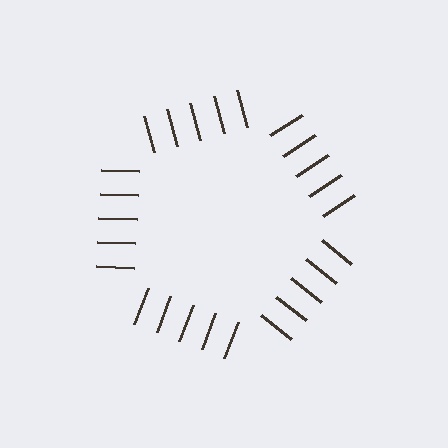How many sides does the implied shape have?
5 sides — the line-ends trace a pentagon.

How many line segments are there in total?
25 — 5 along each of the 5 edges.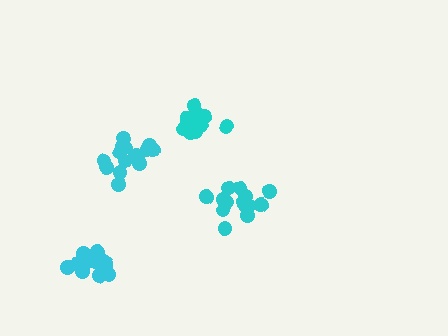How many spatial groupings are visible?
There are 4 spatial groupings.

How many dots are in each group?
Group 1: 15 dots, Group 2: 15 dots, Group 3: 15 dots, Group 4: 16 dots (61 total).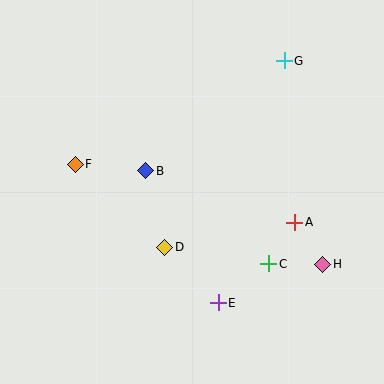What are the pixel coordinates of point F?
Point F is at (75, 164).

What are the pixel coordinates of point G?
Point G is at (284, 61).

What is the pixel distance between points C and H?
The distance between C and H is 54 pixels.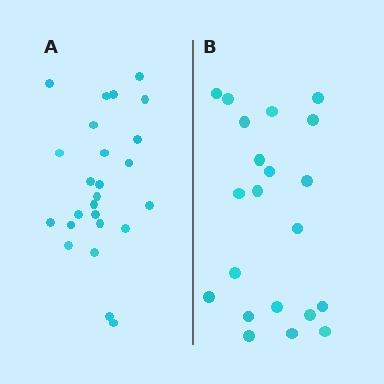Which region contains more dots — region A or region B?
Region A (the left region) has more dots.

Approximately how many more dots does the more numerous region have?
Region A has about 4 more dots than region B.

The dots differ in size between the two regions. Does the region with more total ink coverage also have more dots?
No. Region B has more total ink coverage because its dots are larger, but region A actually contains more individual dots. Total area can be misleading — the number of items is what matters here.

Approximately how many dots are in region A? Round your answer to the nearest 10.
About 20 dots. (The exact count is 25, which rounds to 20.)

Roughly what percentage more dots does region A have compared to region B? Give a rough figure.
About 20% more.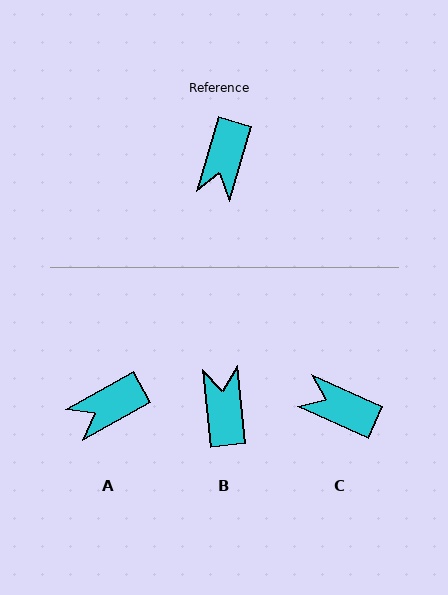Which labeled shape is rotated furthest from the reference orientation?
B, about 158 degrees away.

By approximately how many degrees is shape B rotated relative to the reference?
Approximately 158 degrees clockwise.